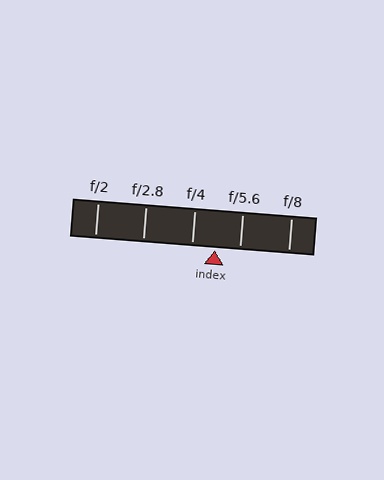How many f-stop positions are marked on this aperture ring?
There are 5 f-stop positions marked.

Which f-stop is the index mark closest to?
The index mark is closest to f/4.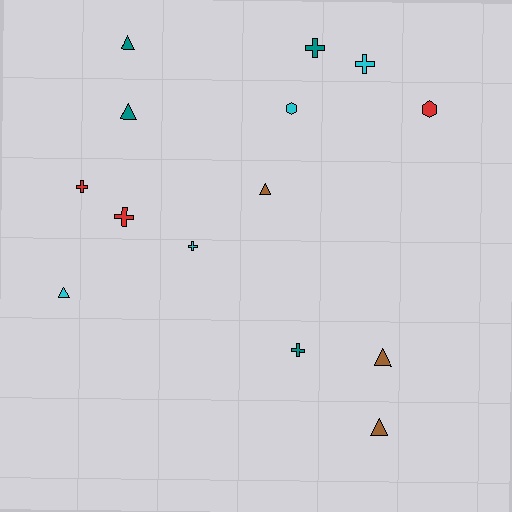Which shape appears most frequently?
Cross, with 6 objects.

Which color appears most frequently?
Teal, with 4 objects.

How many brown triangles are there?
There are 3 brown triangles.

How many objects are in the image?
There are 14 objects.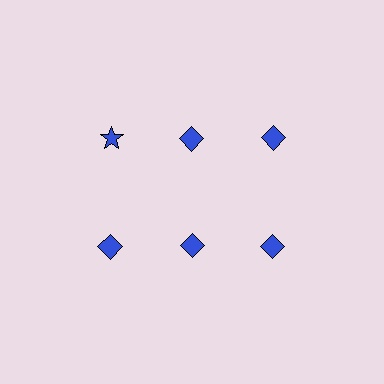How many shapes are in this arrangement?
There are 6 shapes arranged in a grid pattern.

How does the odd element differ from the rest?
It has a different shape: star instead of diamond.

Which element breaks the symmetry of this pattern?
The blue star in the top row, leftmost column breaks the symmetry. All other shapes are blue diamonds.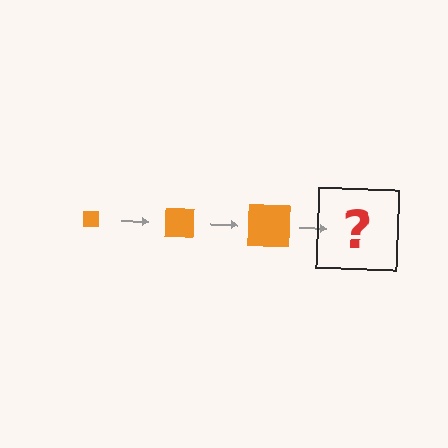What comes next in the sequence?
The next element should be an orange square, larger than the previous one.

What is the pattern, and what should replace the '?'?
The pattern is that the square gets progressively larger each step. The '?' should be an orange square, larger than the previous one.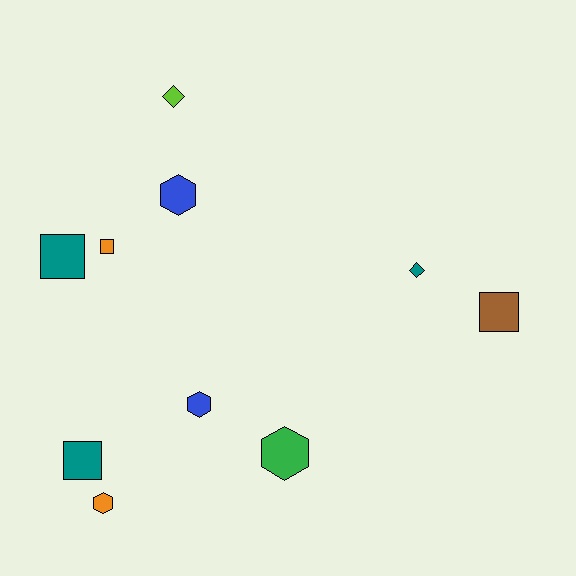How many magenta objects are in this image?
There are no magenta objects.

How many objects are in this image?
There are 10 objects.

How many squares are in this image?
There are 4 squares.